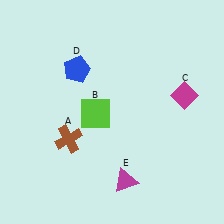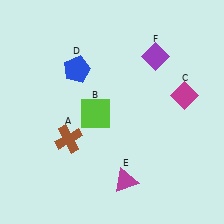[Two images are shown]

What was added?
A purple diamond (F) was added in Image 2.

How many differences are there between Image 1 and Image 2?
There is 1 difference between the two images.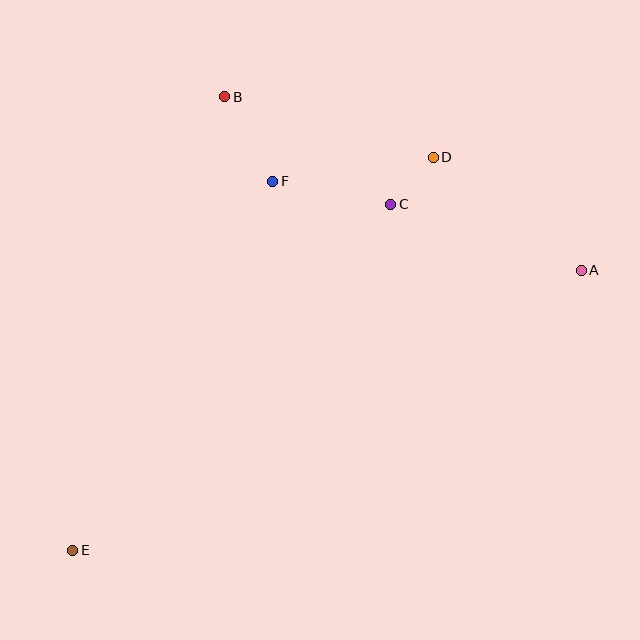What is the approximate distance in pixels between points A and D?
The distance between A and D is approximately 186 pixels.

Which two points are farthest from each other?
Points A and E are farthest from each other.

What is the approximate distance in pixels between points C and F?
The distance between C and F is approximately 121 pixels.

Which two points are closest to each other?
Points C and D are closest to each other.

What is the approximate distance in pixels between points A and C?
The distance between A and C is approximately 201 pixels.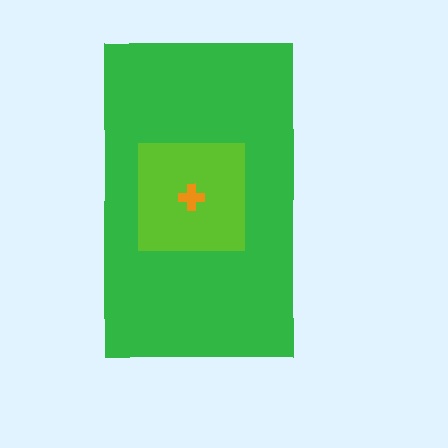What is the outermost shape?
The green rectangle.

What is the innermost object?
The orange cross.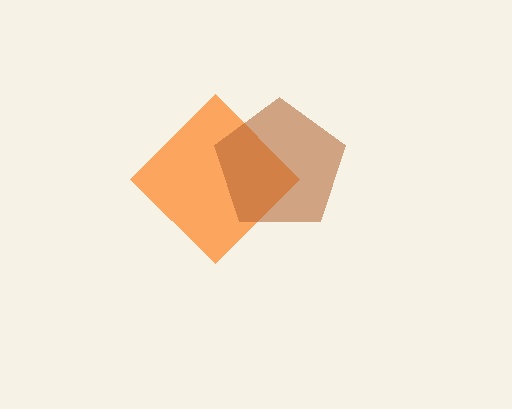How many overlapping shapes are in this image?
There are 2 overlapping shapes in the image.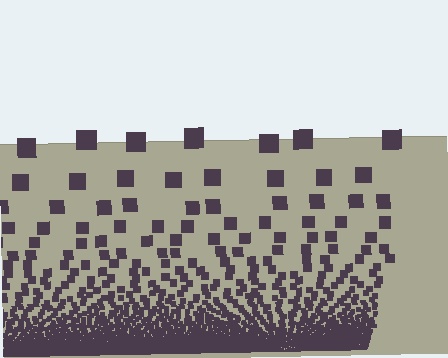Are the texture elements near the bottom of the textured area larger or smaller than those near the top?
Smaller. The gradient is inverted — elements near the bottom are smaller and denser.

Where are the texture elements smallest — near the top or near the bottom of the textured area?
Near the bottom.